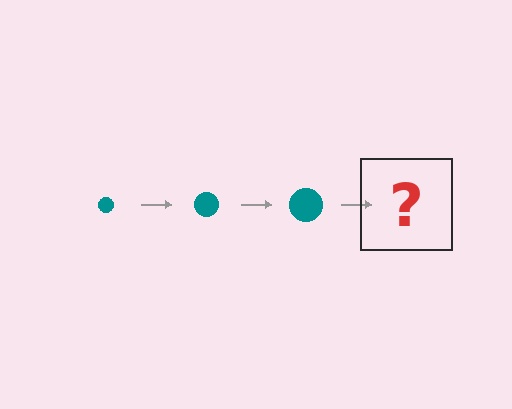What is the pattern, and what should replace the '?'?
The pattern is that the circle gets progressively larger each step. The '?' should be a teal circle, larger than the previous one.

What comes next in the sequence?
The next element should be a teal circle, larger than the previous one.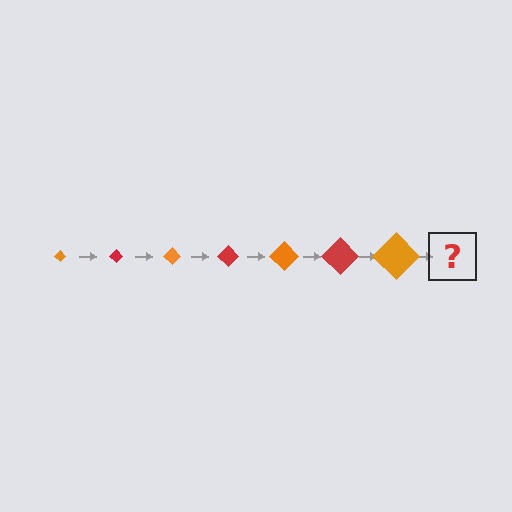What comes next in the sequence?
The next element should be a red diamond, larger than the previous one.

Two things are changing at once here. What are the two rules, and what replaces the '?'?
The two rules are that the diamond grows larger each step and the color cycles through orange and red. The '?' should be a red diamond, larger than the previous one.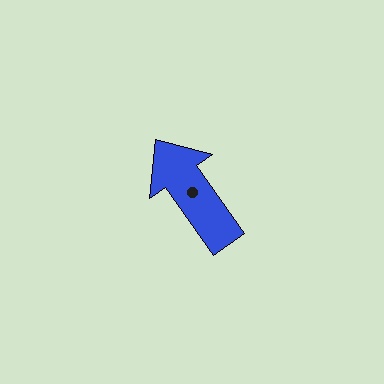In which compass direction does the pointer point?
Northwest.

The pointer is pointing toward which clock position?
Roughly 11 o'clock.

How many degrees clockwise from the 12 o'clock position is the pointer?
Approximately 325 degrees.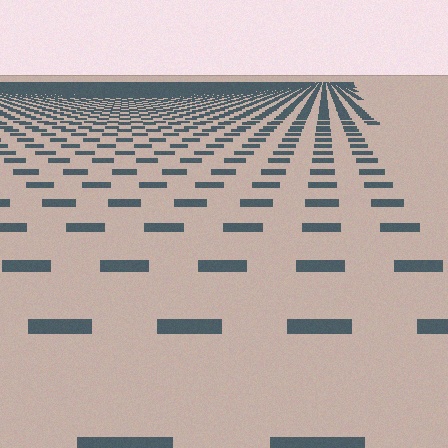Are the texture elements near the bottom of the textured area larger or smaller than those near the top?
Larger. Near the bottom, elements are closer to the viewer and appear at a bigger on-screen size.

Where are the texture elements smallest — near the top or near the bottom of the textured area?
Near the top.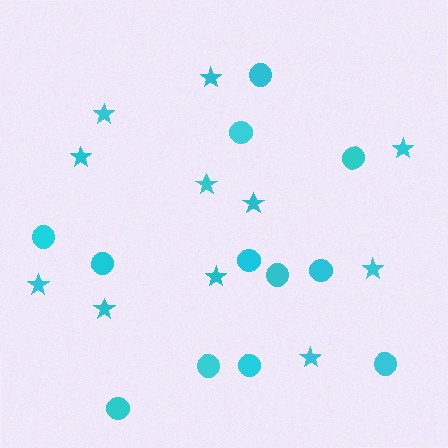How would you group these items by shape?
There are 2 groups: one group of circles (12) and one group of stars (11).